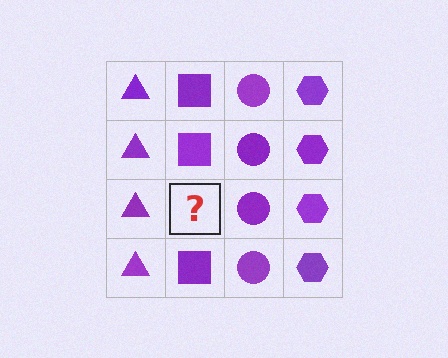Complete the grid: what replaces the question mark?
The question mark should be replaced with a purple square.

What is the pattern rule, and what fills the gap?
The rule is that each column has a consistent shape. The gap should be filled with a purple square.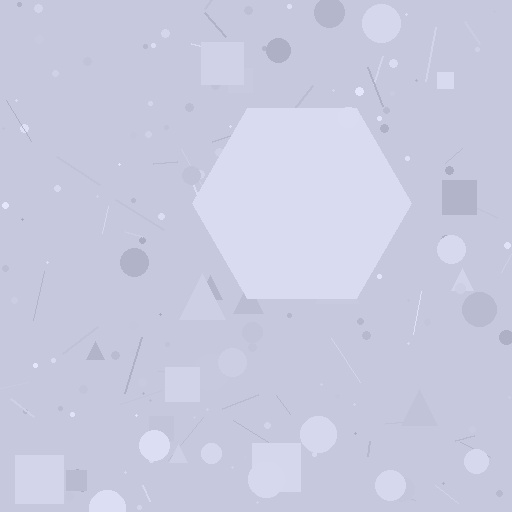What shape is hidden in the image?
A hexagon is hidden in the image.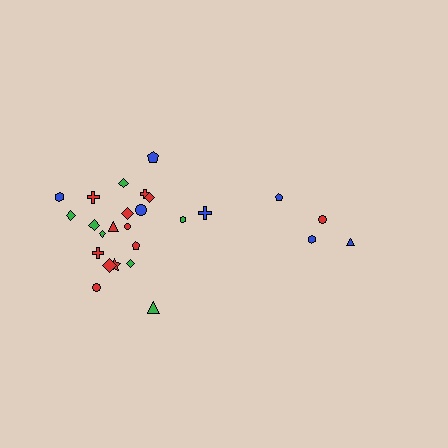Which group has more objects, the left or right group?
The left group.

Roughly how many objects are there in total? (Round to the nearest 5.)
Roughly 25 objects in total.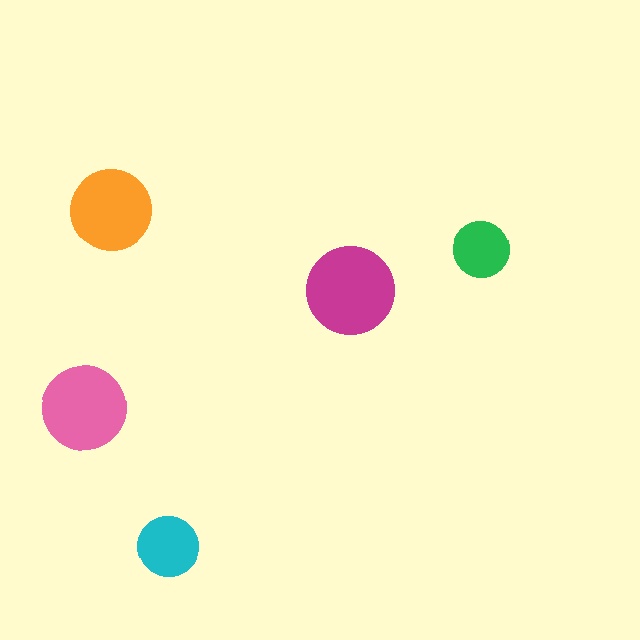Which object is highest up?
The orange circle is topmost.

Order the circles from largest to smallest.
the magenta one, the pink one, the orange one, the cyan one, the green one.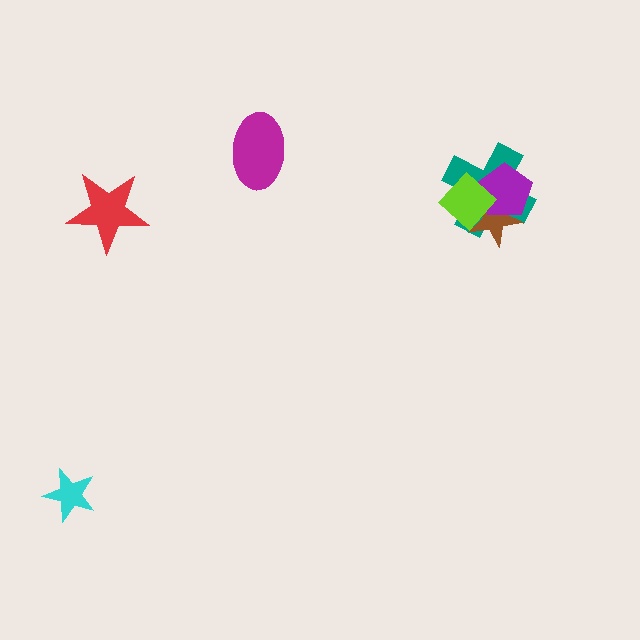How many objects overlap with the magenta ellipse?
0 objects overlap with the magenta ellipse.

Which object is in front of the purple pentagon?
The lime diamond is in front of the purple pentagon.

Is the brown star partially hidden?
Yes, it is partially covered by another shape.